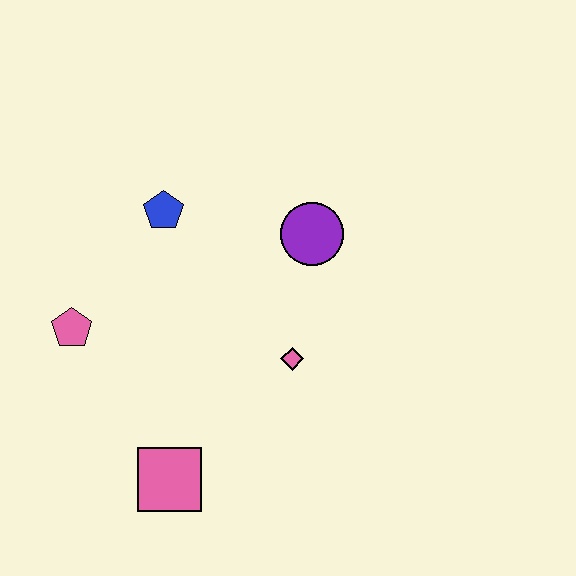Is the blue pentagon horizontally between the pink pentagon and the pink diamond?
Yes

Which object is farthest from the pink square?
The purple circle is farthest from the pink square.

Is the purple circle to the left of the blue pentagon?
No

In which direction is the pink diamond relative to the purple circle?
The pink diamond is below the purple circle.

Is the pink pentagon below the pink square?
No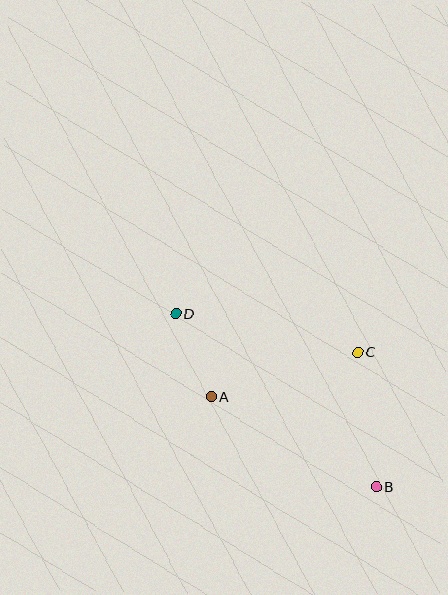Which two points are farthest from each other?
Points B and D are farthest from each other.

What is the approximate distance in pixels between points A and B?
The distance between A and B is approximately 188 pixels.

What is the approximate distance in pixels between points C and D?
The distance between C and D is approximately 186 pixels.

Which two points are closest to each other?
Points A and D are closest to each other.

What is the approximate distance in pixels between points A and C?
The distance between A and C is approximately 153 pixels.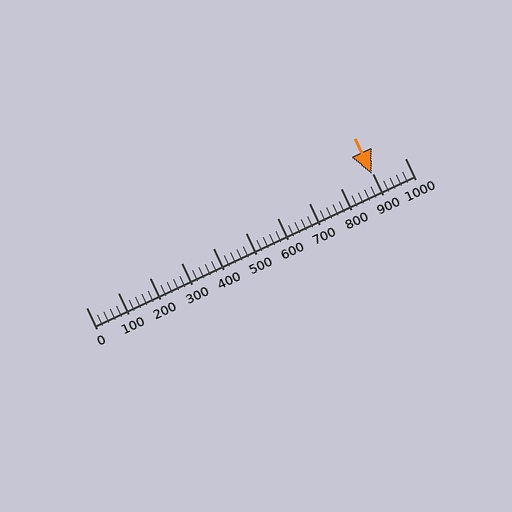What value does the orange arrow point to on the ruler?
The orange arrow points to approximately 898.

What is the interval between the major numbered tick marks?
The major tick marks are spaced 100 units apart.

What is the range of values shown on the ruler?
The ruler shows values from 0 to 1000.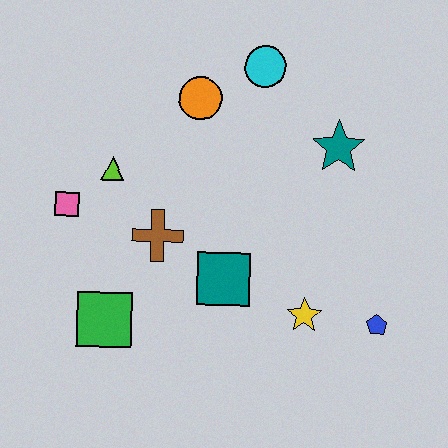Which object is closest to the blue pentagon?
The yellow star is closest to the blue pentagon.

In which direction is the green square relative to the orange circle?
The green square is below the orange circle.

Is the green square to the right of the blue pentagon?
No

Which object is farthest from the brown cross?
The blue pentagon is farthest from the brown cross.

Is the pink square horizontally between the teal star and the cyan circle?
No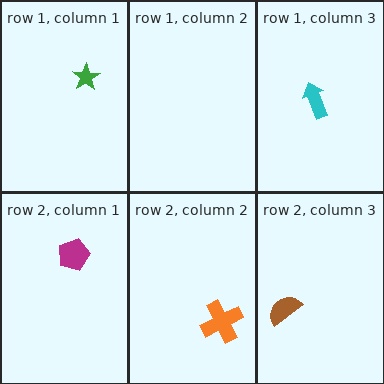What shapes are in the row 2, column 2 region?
The orange cross.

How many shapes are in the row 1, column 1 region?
1.